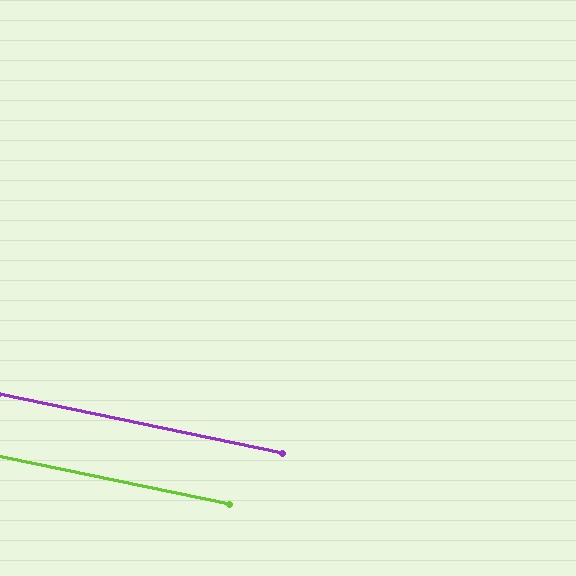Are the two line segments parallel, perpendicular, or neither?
Parallel — their directions differ by only 0.0°.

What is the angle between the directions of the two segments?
Approximately 0 degrees.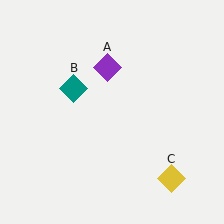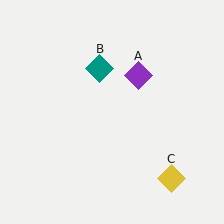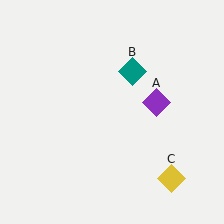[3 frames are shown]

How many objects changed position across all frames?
2 objects changed position: purple diamond (object A), teal diamond (object B).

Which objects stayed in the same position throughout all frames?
Yellow diamond (object C) remained stationary.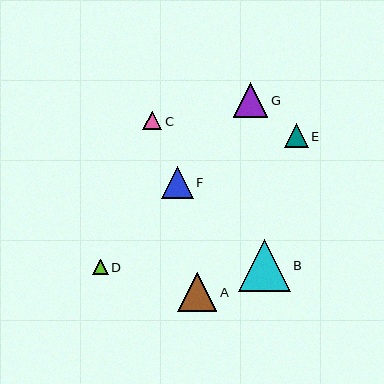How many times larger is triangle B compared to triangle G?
Triangle B is approximately 1.5 times the size of triangle G.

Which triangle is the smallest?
Triangle D is the smallest with a size of approximately 15 pixels.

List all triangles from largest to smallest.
From largest to smallest: B, A, G, F, E, C, D.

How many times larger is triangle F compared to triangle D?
Triangle F is approximately 2.1 times the size of triangle D.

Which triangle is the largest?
Triangle B is the largest with a size of approximately 52 pixels.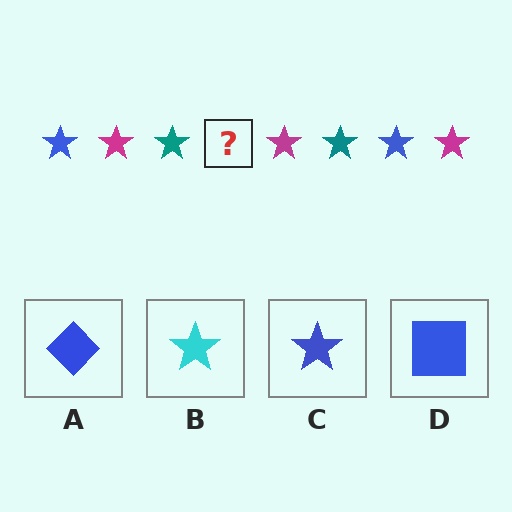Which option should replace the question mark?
Option C.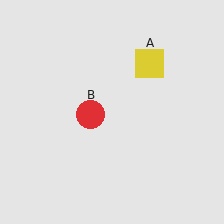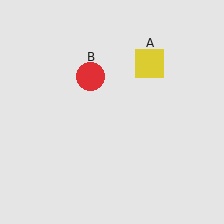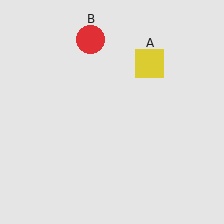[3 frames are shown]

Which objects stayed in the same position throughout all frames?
Yellow square (object A) remained stationary.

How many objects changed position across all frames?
1 object changed position: red circle (object B).